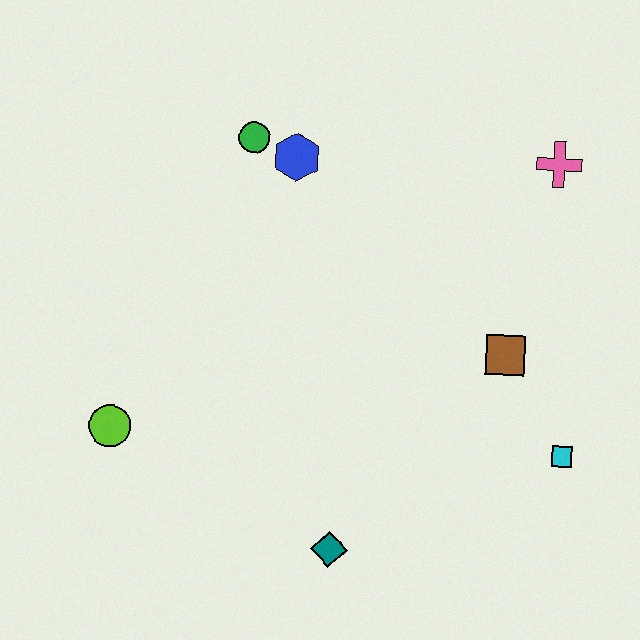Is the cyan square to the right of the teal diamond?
Yes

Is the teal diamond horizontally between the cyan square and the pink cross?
No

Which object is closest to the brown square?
The cyan square is closest to the brown square.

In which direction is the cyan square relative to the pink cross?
The cyan square is below the pink cross.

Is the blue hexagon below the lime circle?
No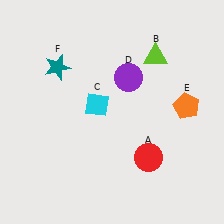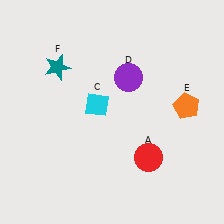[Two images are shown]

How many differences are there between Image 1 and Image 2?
There is 1 difference between the two images.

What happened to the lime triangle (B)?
The lime triangle (B) was removed in Image 2. It was in the top-right area of Image 1.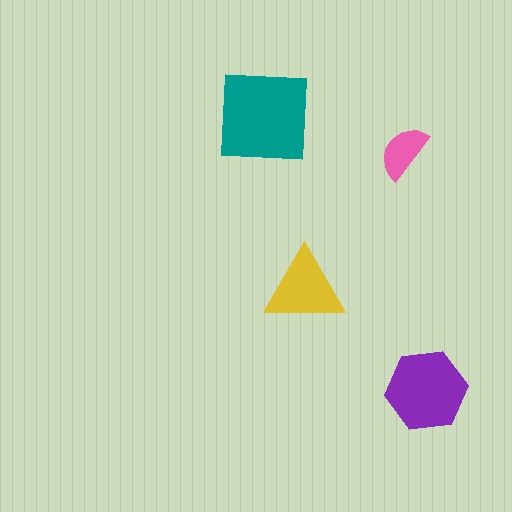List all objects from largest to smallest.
The teal square, the purple hexagon, the yellow triangle, the pink semicircle.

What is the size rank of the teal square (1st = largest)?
1st.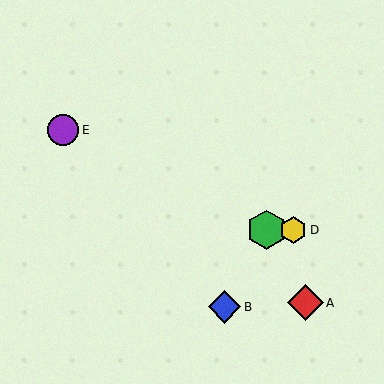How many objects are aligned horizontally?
2 objects (C, D) are aligned horizontally.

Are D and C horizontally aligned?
Yes, both are at y≈230.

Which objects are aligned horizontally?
Objects C, D are aligned horizontally.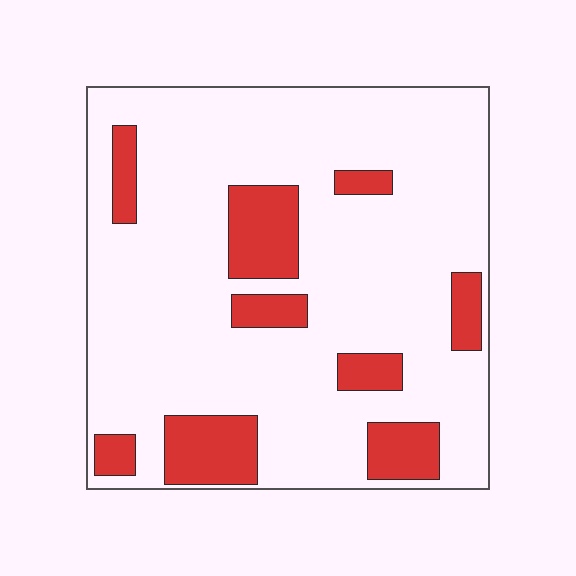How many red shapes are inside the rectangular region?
9.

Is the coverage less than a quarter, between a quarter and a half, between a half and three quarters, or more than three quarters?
Less than a quarter.